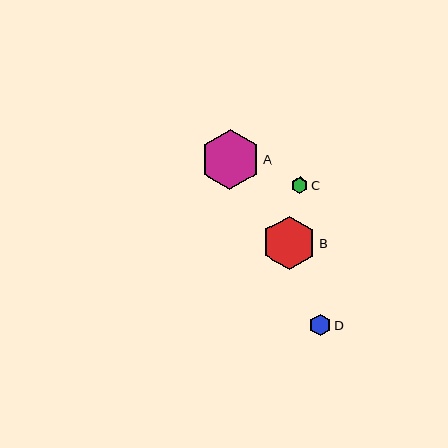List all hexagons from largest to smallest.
From largest to smallest: A, B, D, C.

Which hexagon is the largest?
Hexagon A is the largest with a size of approximately 60 pixels.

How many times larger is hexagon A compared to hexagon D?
Hexagon A is approximately 2.8 times the size of hexagon D.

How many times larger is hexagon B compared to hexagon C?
Hexagon B is approximately 3.1 times the size of hexagon C.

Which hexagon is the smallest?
Hexagon C is the smallest with a size of approximately 17 pixels.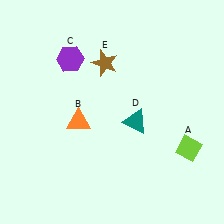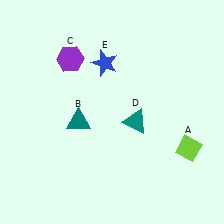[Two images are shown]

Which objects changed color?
B changed from orange to teal. E changed from brown to blue.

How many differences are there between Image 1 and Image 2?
There are 2 differences between the two images.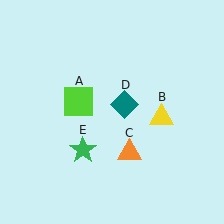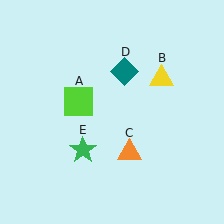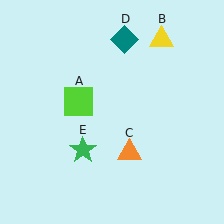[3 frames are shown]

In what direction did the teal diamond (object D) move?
The teal diamond (object D) moved up.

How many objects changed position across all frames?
2 objects changed position: yellow triangle (object B), teal diamond (object D).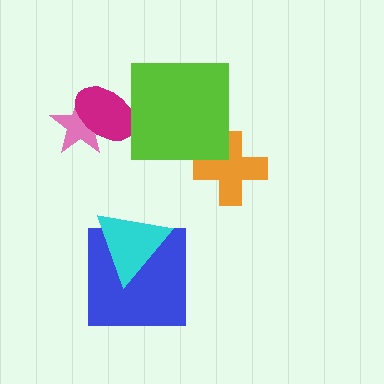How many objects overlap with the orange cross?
1 object overlaps with the orange cross.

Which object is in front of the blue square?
The cyan triangle is in front of the blue square.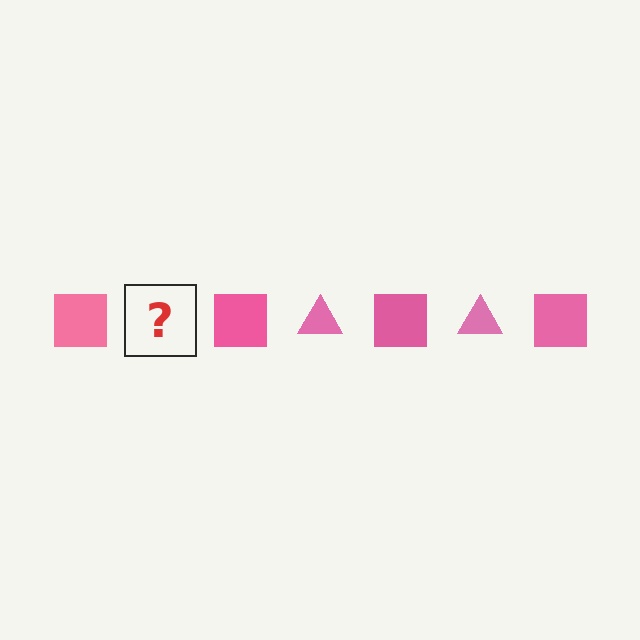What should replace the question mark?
The question mark should be replaced with a pink triangle.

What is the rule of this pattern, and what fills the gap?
The rule is that the pattern cycles through square, triangle shapes in pink. The gap should be filled with a pink triangle.